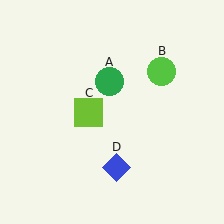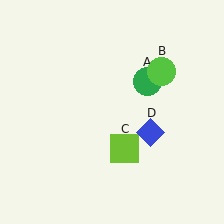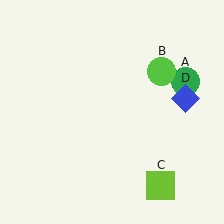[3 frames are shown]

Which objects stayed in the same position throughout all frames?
Lime circle (object B) remained stationary.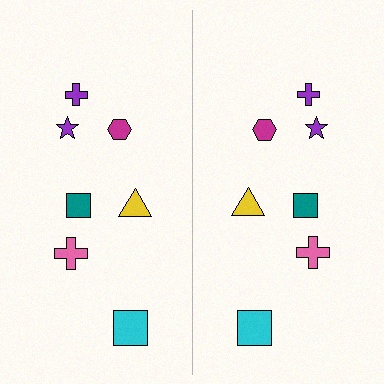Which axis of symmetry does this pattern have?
The pattern has a vertical axis of symmetry running through the center of the image.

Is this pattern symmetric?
Yes, this pattern has bilateral (reflection) symmetry.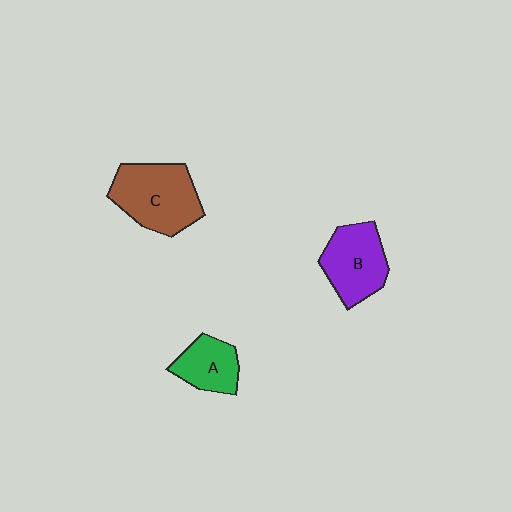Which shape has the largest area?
Shape C (brown).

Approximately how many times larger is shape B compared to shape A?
Approximately 1.4 times.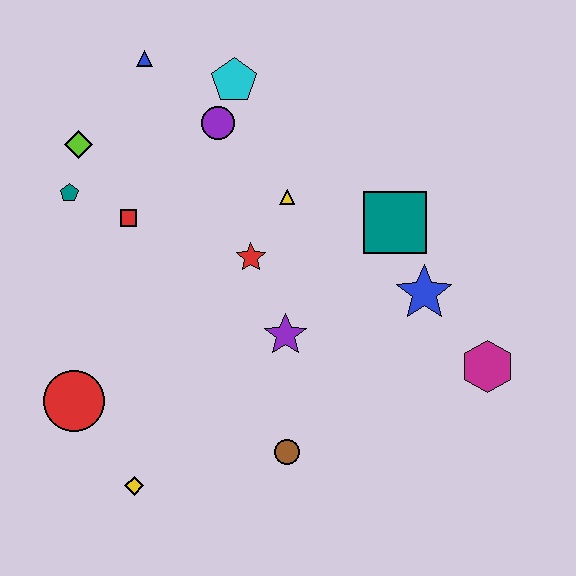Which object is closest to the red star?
The yellow triangle is closest to the red star.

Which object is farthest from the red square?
The magenta hexagon is farthest from the red square.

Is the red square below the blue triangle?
Yes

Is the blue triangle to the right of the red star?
No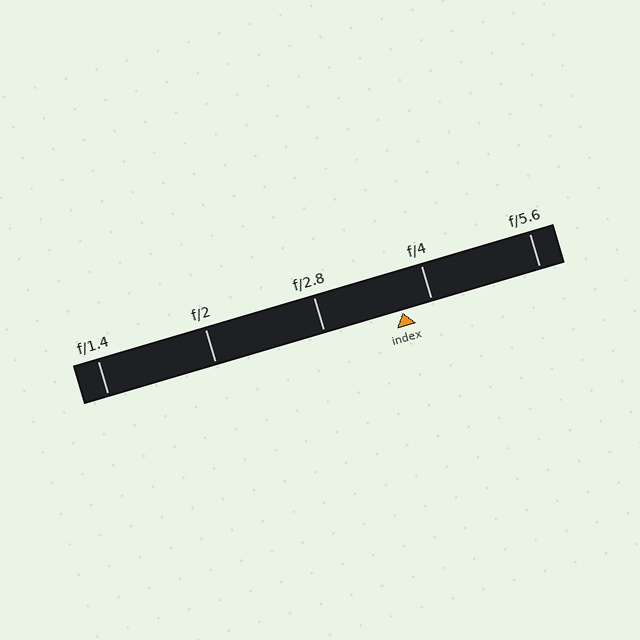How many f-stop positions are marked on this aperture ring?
There are 5 f-stop positions marked.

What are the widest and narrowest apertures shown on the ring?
The widest aperture shown is f/1.4 and the narrowest is f/5.6.